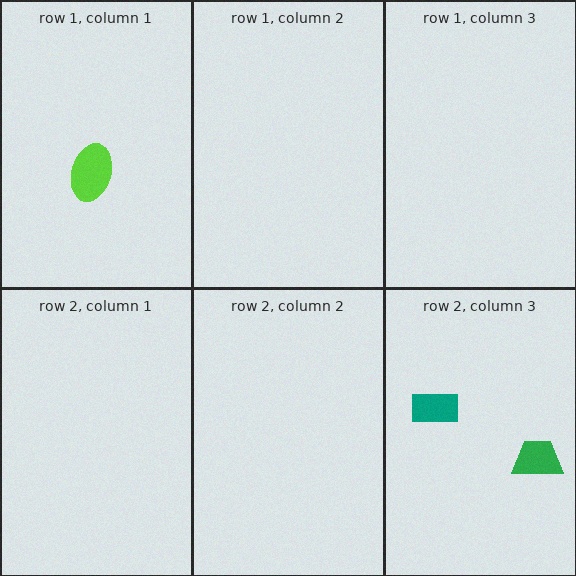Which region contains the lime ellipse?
The row 1, column 1 region.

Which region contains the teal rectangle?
The row 2, column 3 region.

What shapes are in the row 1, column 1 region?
The lime ellipse.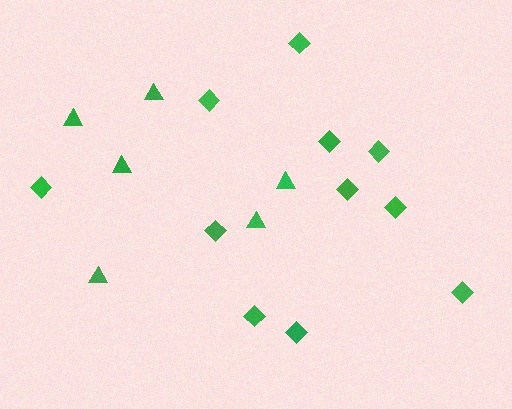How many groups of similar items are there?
There are 2 groups: one group of diamonds (11) and one group of triangles (6).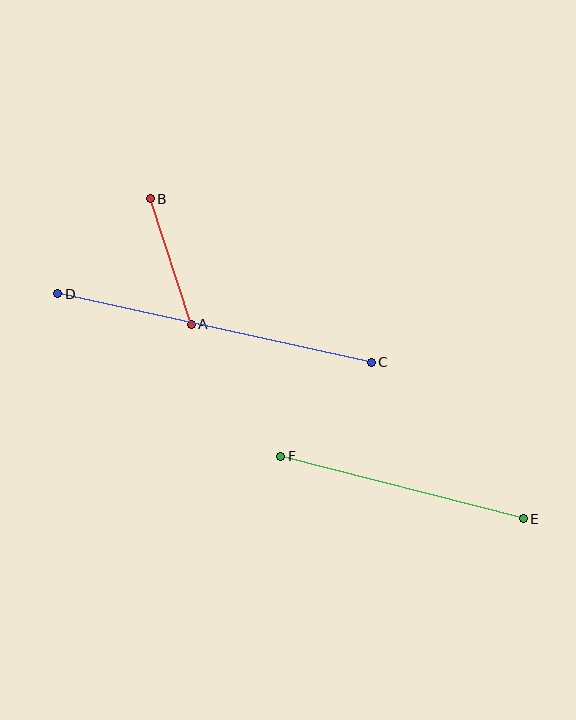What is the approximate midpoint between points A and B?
The midpoint is at approximately (171, 262) pixels.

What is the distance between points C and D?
The distance is approximately 321 pixels.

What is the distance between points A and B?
The distance is approximately 132 pixels.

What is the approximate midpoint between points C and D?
The midpoint is at approximately (215, 328) pixels.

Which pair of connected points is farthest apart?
Points C and D are farthest apart.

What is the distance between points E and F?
The distance is approximately 250 pixels.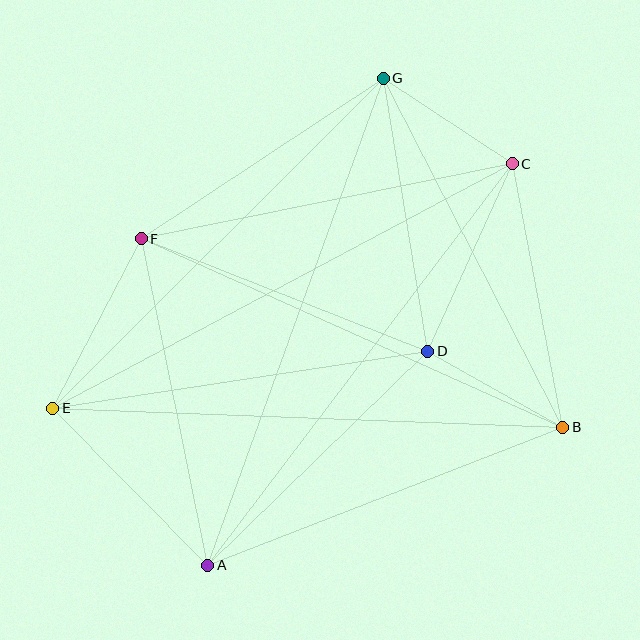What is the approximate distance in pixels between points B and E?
The distance between B and E is approximately 510 pixels.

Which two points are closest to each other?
Points B and D are closest to each other.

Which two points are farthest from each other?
Points C and E are farthest from each other.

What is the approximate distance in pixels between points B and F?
The distance between B and F is approximately 461 pixels.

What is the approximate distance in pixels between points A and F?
The distance between A and F is approximately 334 pixels.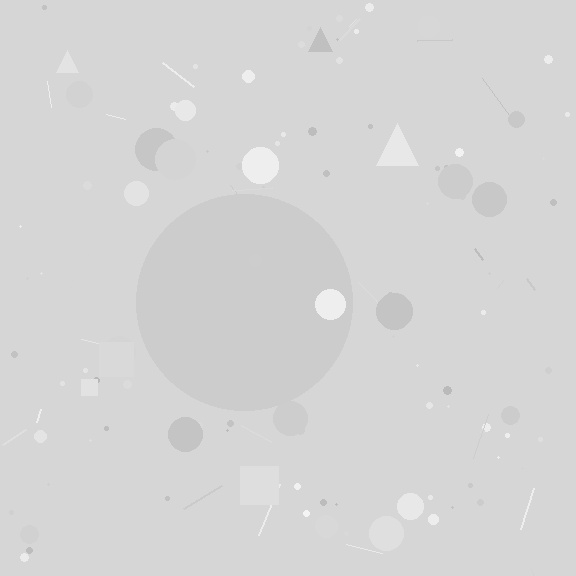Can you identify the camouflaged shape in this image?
The camouflaged shape is a circle.